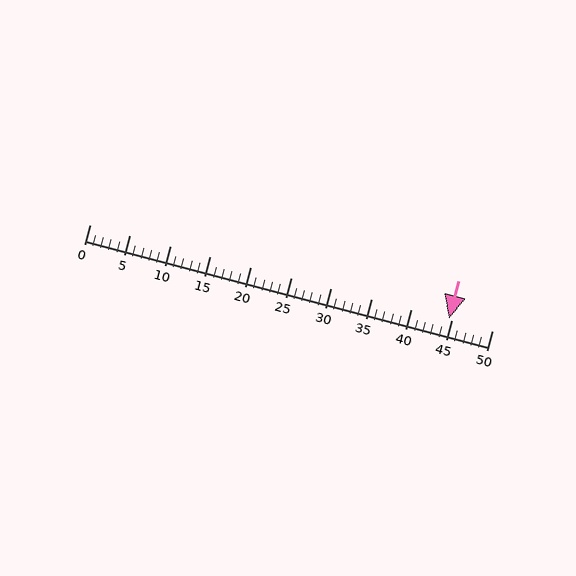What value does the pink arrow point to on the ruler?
The pink arrow points to approximately 45.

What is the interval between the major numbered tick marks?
The major tick marks are spaced 5 units apart.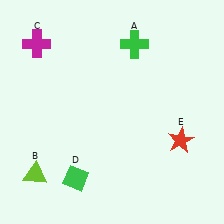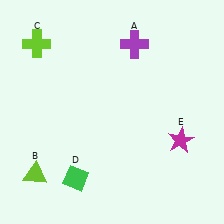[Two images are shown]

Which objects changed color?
A changed from green to purple. C changed from magenta to lime. E changed from red to magenta.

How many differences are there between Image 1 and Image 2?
There are 3 differences between the two images.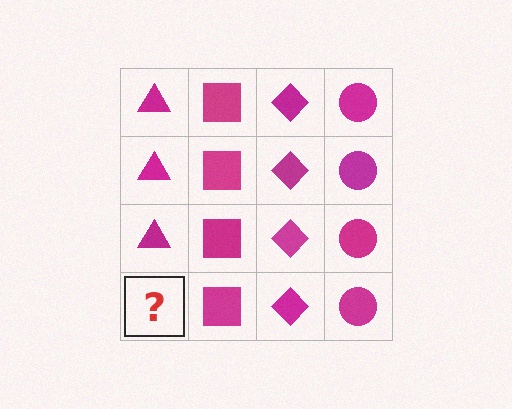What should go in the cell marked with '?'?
The missing cell should contain a magenta triangle.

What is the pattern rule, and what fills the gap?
The rule is that each column has a consistent shape. The gap should be filled with a magenta triangle.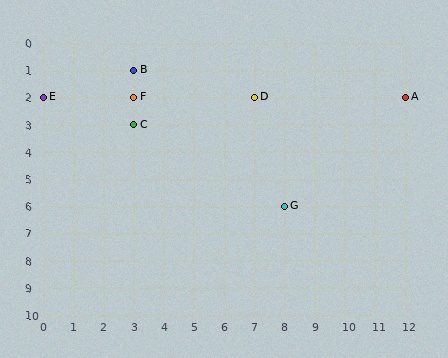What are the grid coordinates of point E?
Point E is at grid coordinates (0, 2).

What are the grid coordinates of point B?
Point B is at grid coordinates (3, 1).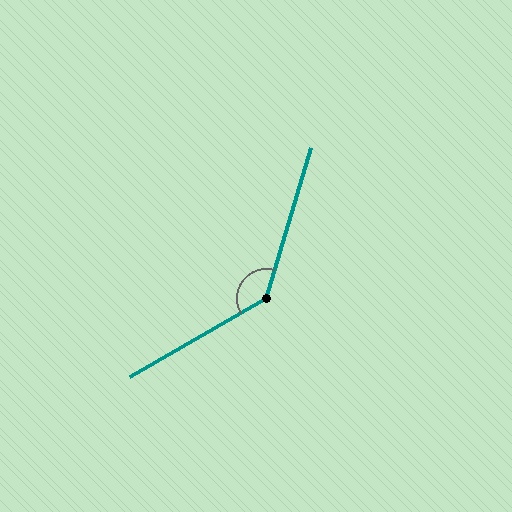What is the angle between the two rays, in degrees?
Approximately 136 degrees.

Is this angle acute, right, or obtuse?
It is obtuse.